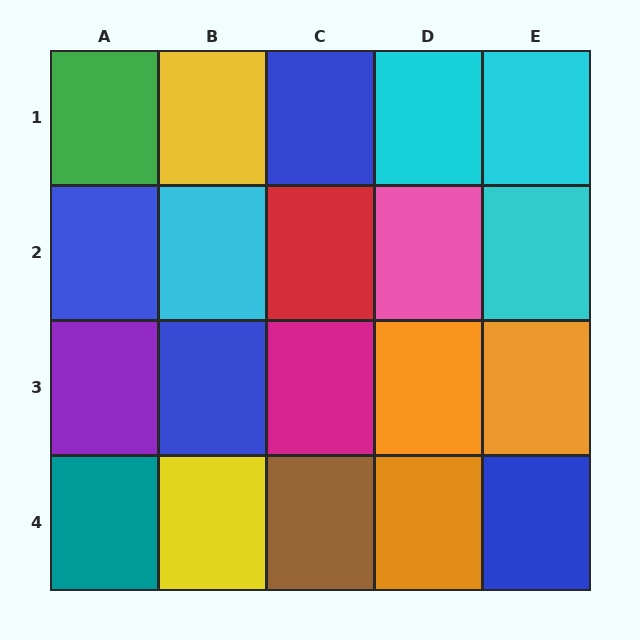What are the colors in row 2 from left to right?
Blue, cyan, red, pink, cyan.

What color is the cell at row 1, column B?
Yellow.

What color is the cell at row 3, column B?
Blue.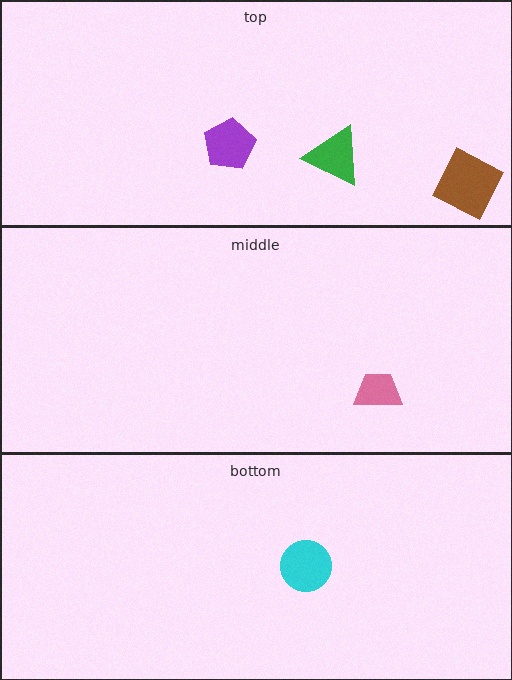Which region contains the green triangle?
The top region.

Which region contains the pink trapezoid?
The middle region.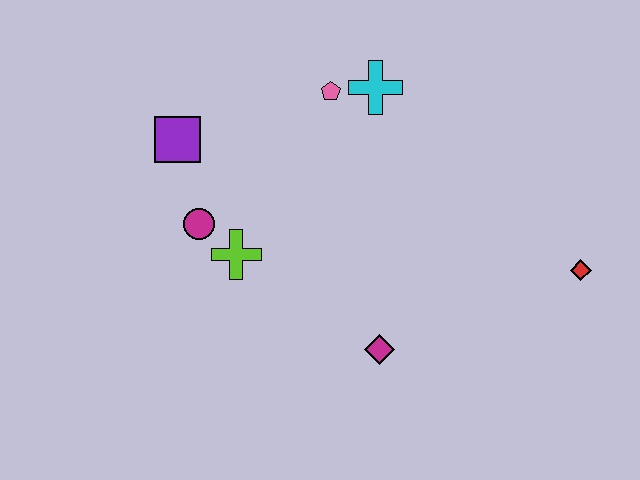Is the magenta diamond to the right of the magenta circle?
Yes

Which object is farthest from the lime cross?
The red diamond is farthest from the lime cross.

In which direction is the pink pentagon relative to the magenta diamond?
The pink pentagon is above the magenta diamond.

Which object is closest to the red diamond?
The magenta diamond is closest to the red diamond.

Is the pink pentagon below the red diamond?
No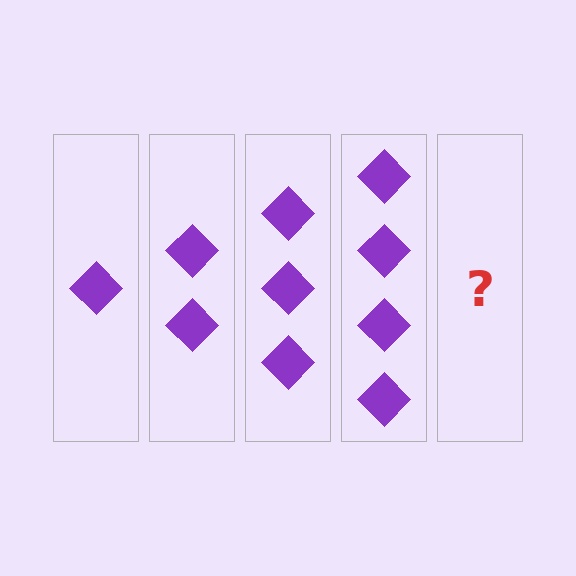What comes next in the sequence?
The next element should be 5 diamonds.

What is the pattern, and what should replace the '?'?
The pattern is that each step adds one more diamond. The '?' should be 5 diamonds.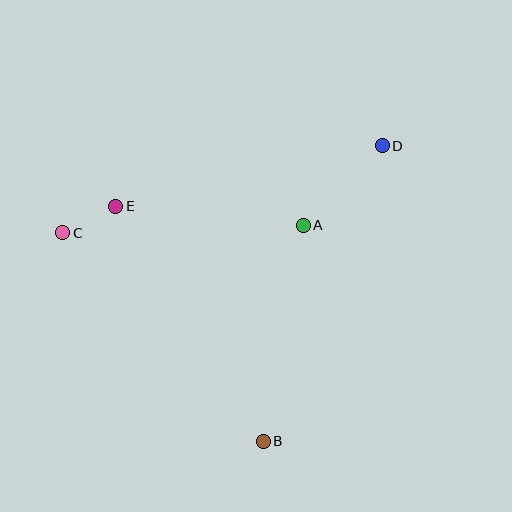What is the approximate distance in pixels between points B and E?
The distance between B and E is approximately 278 pixels.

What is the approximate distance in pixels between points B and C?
The distance between B and C is approximately 289 pixels.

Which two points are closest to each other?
Points C and E are closest to each other.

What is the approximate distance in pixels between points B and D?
The distance between B and D is approximately 318 pixels.